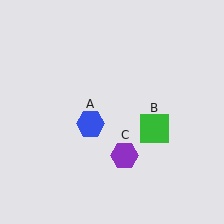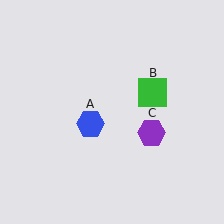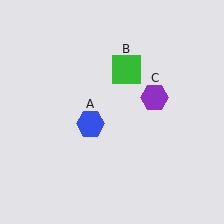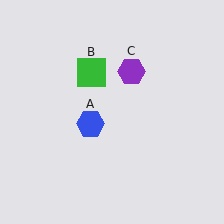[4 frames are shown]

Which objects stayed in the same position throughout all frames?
Blue hexagon (object A) remained stationary.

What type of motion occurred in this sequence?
The green square (object B), purple hexagon (object C) rotated counterclockwise around the center of the scene.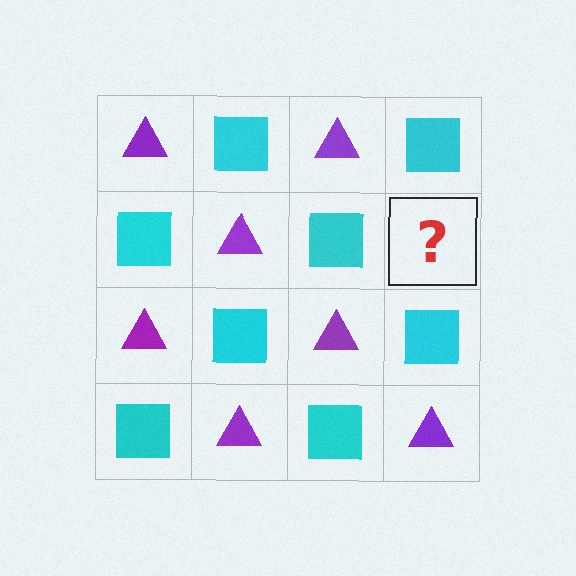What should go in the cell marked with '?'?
The missing cell should contain a purple triangle.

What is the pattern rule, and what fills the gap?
The rule is that it alternates purple triangle and cyan square in a checkerboard pattern. The gap should be filled with a purple triangle.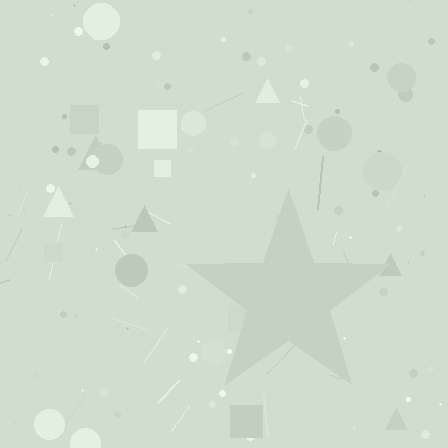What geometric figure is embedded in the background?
A star is embedded in the background.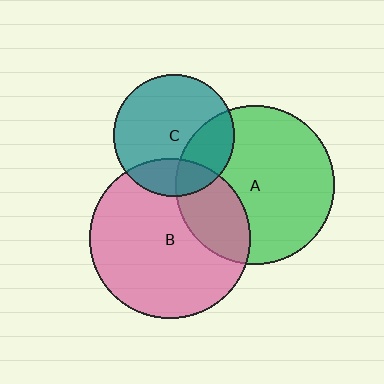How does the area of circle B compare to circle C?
Approximately 1.8 times.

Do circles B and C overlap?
Yes.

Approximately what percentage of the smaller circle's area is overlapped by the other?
Approximately 20%.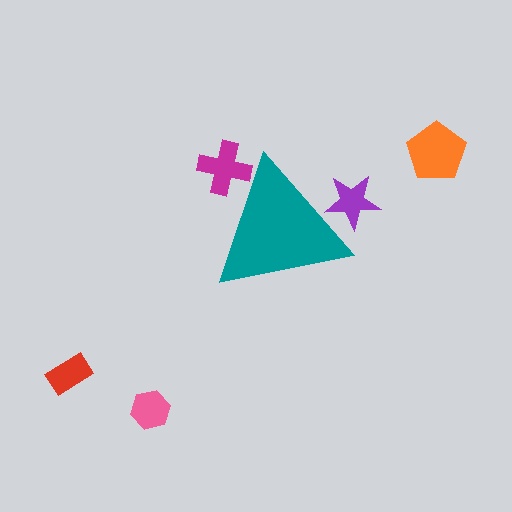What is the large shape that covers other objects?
A teal triangle.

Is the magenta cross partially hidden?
Yes, the magenta cross is partially hidden behind the teal triangle.